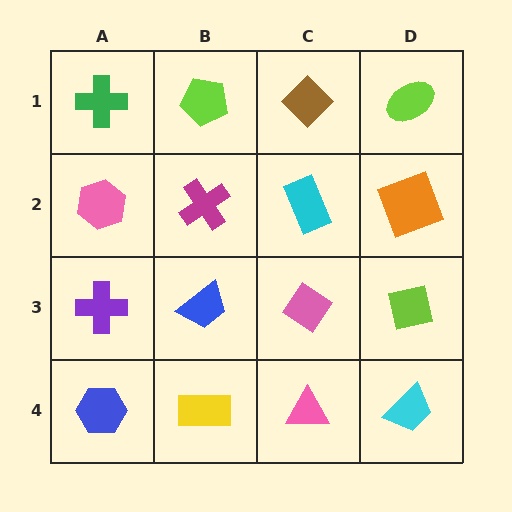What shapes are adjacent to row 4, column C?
A pink diamond (row 3, column C), a yellow rectangle (row 4, column B), a cyan trapezoid (row 4, column D).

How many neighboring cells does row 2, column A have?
3.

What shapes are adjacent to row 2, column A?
A green cross (row 1, column A), a purple cross (row 3, column A), a magenta cross (row 2, column B).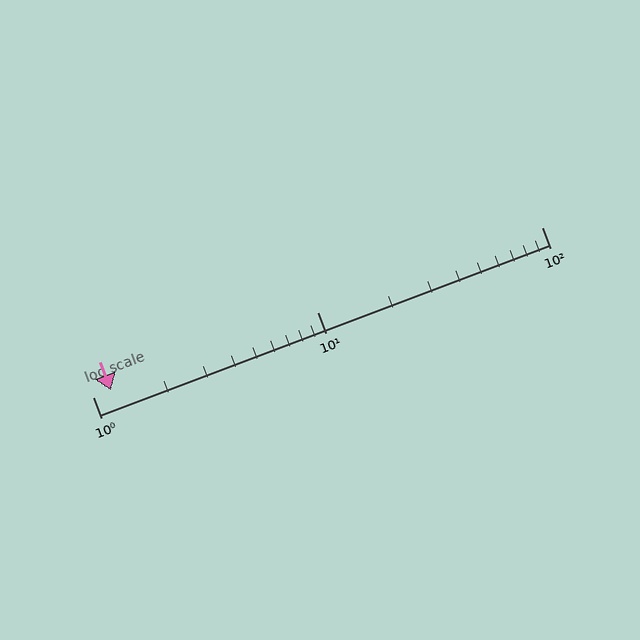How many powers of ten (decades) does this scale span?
The scale spans 2 decades, from 1 to 100.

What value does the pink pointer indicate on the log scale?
The pointer indicates approximately 1.2.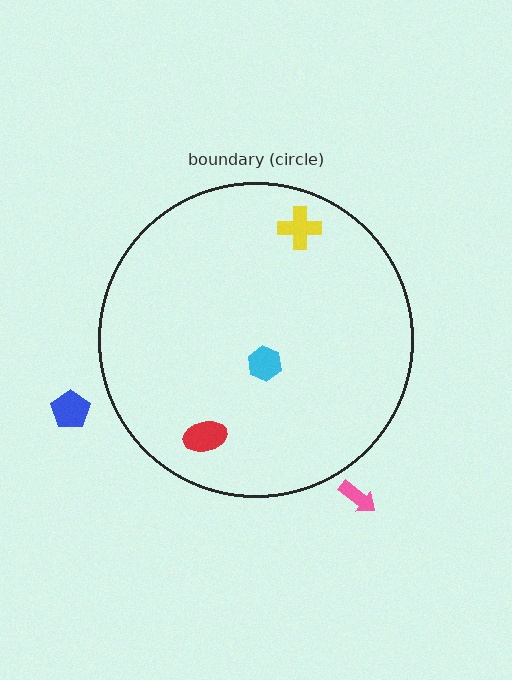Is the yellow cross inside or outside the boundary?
Inside.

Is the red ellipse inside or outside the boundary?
Inside.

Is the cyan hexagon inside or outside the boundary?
Inside.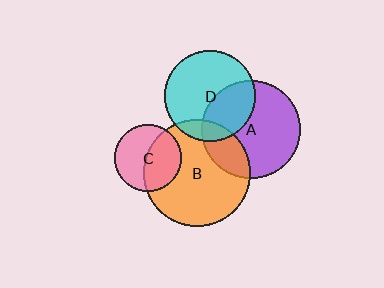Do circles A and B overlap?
Yes.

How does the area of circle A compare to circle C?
Approximately 2.1 times.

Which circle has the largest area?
Circle B (orange).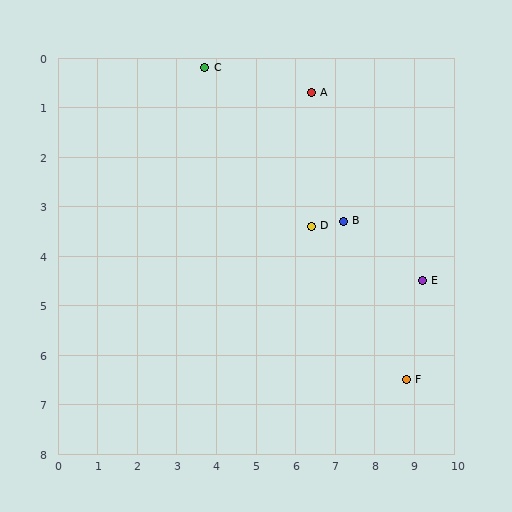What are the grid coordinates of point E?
Point E is at approximately (9.2, 4.5).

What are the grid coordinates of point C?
Point C is at approximately (3.7, 0.2).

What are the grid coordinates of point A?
Point A is at approximately (6.4, 0.7).